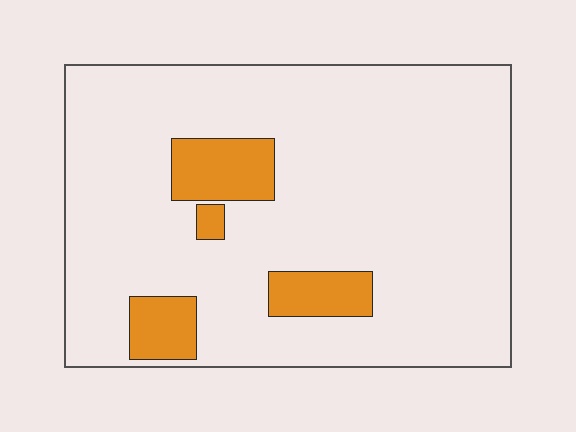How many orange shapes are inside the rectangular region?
4.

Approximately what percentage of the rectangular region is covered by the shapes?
Approximately 10%.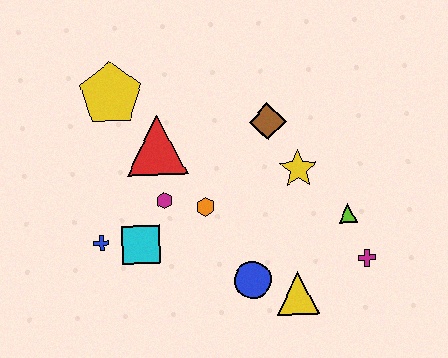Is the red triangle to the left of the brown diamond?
Yes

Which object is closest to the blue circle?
The yellow triangle is closest to the blue circle.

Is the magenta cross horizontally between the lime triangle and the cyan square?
No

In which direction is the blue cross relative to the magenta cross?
The blue cross is to the left of the magenta cross.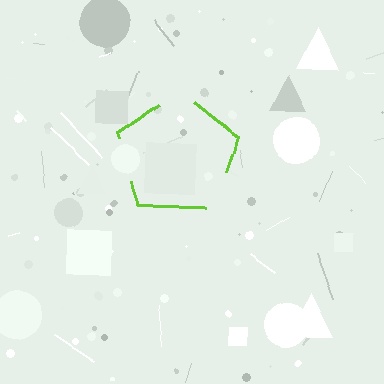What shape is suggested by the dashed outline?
The dashed outline suggests a pentagon.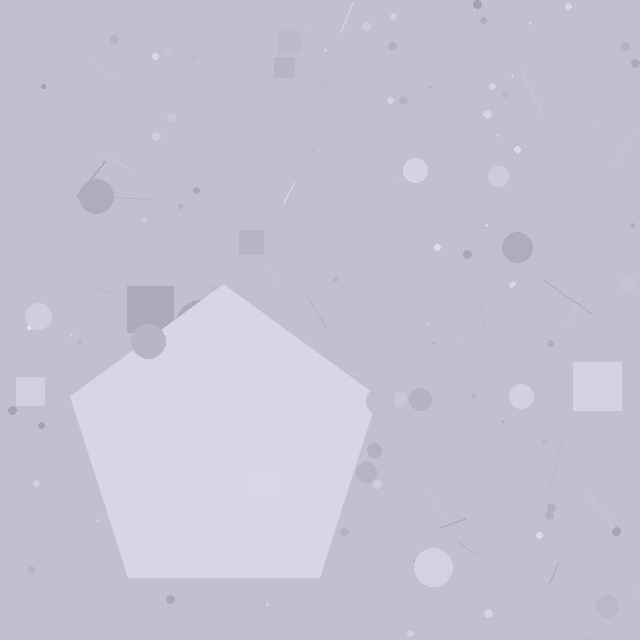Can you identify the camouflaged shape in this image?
The camouflaged shape is a pentagon.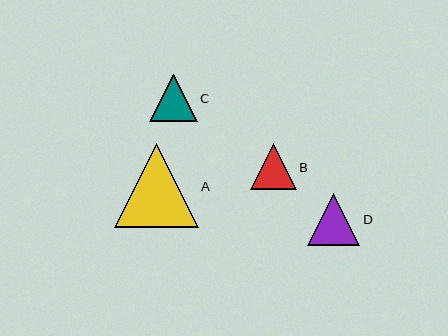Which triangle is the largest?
Triangle A is the largest with a size of approximately 84 pixels.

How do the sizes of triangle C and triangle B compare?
Triangle C and triangle B are approximately the same size.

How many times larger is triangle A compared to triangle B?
Triangle A is approximately 1.8 times the size of triangle B.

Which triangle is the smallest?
Triangle B is the smallest with a size of approximately 45 pixels.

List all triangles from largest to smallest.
From largest to smallest: A, D, C, B.